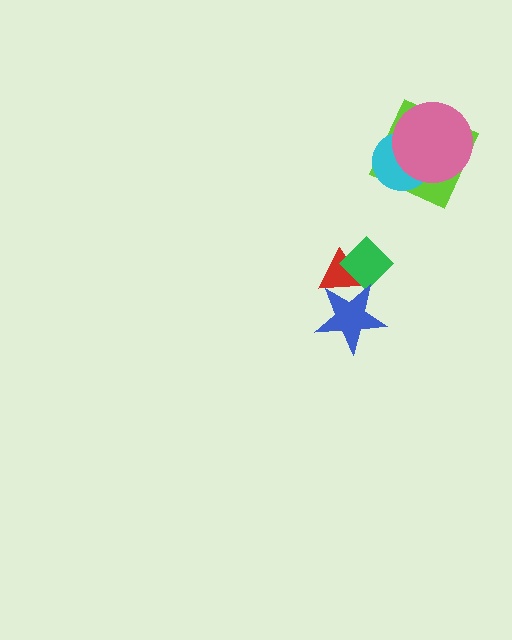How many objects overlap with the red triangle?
2 objects overlap with the red triangle.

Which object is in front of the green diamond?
The blue star is in front of the green diamond.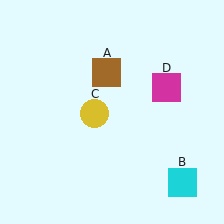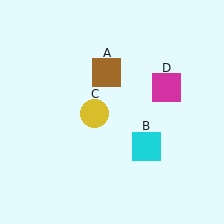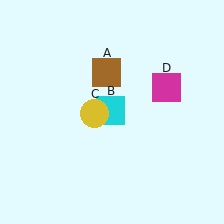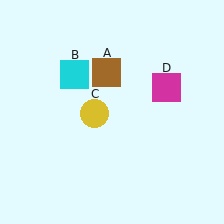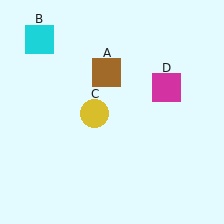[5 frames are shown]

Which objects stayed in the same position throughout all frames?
Brown square (object A) and yellow circle (object C) and magenta square (object D) remained stationary.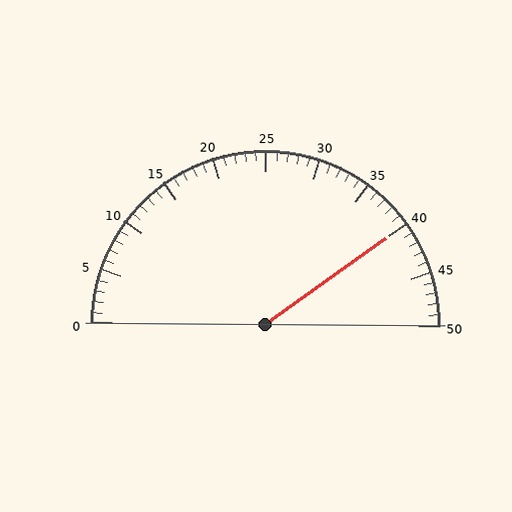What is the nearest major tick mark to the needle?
The nearest major tick mark is 40.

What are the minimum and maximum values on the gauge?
The gauge ranges from 0 to 50.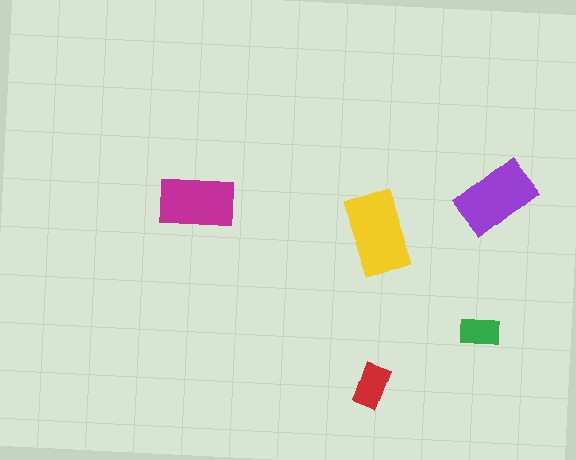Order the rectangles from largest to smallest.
the yellow one, the purple one, the magenta one, the red one, the green one.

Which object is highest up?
The purple rectangle is topmost.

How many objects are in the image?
There are 5 objects in the image.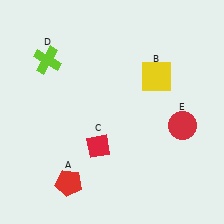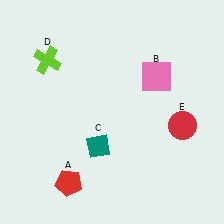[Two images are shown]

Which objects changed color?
B changed from yellow to pink. C changed from red to teal.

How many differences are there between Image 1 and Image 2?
There are 2 differences between the two images.